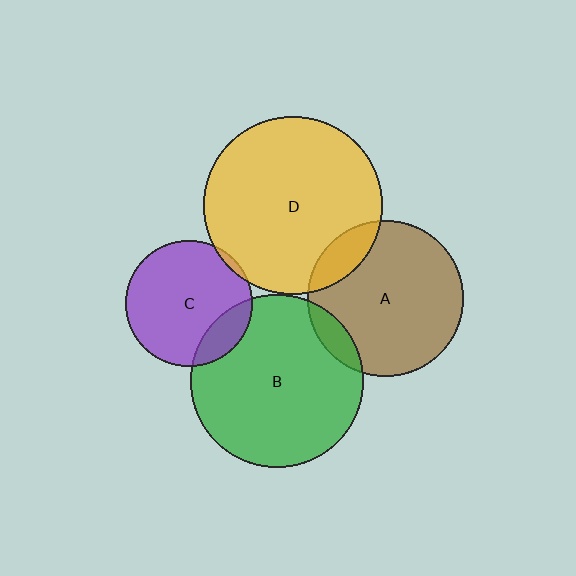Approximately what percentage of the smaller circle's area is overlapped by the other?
Approximately 15%.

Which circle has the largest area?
Circle D (yellow).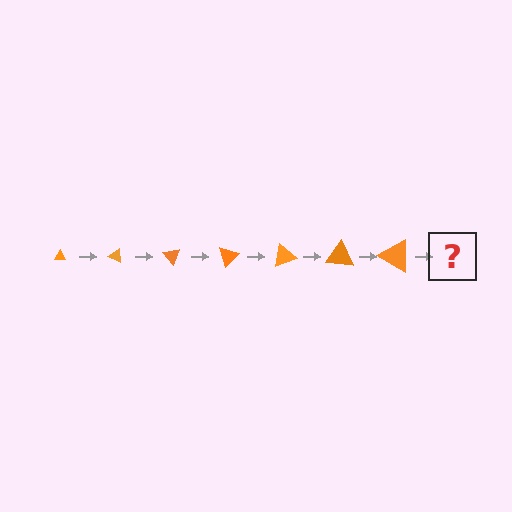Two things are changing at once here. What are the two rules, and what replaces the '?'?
The two rules are that the triangle grows larger each step and it rotates 25 degrees each step. The '?' should be a triangle, larger than the previous one and rotated 175 degrees from the start.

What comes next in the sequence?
The next element should be a triangle, larger than the previous one and rotated 175 degrees from the start.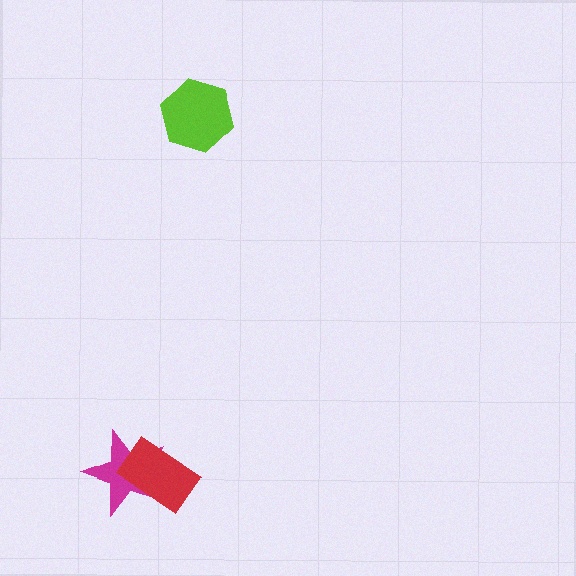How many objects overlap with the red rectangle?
1 object overlaps with the red rectangle.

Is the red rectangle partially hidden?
No, no other shape covers it.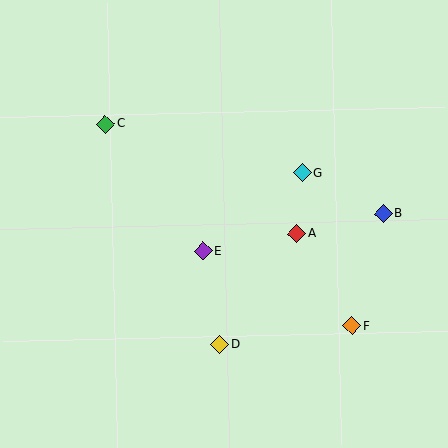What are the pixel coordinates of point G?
Point G is at (302, 173).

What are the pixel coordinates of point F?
Point F is at (352, 326).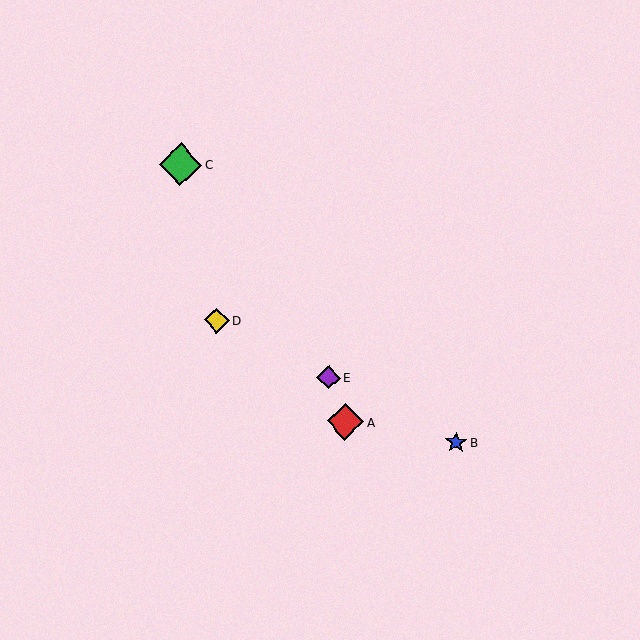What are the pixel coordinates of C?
Object C is at (181, 165).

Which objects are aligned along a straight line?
Objects B, D, E are aligned along a straight line.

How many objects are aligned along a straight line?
3 objects (B, D, E) are aligned along a straight line.